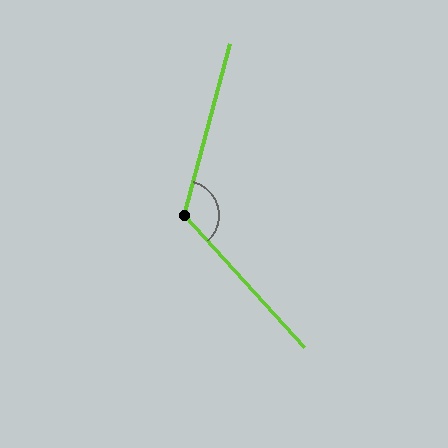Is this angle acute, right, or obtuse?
It is obtuse.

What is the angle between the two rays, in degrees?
Approximately 123 degrees.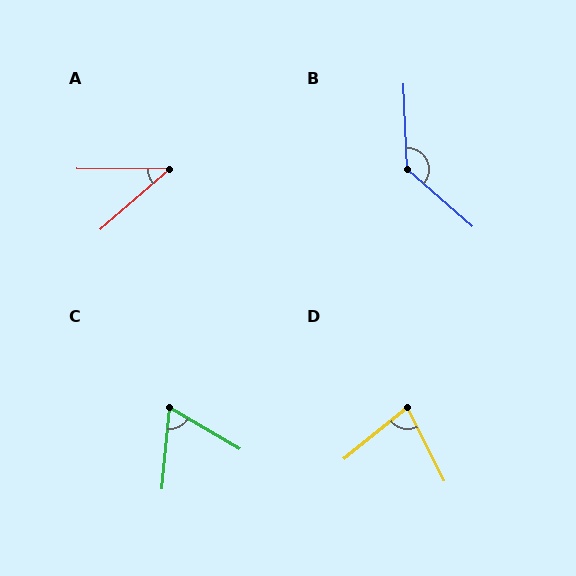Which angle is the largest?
B, at approximately 134 degrees.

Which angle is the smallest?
A, at approximately 42 degrees.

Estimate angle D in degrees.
Approximately 78 degrees.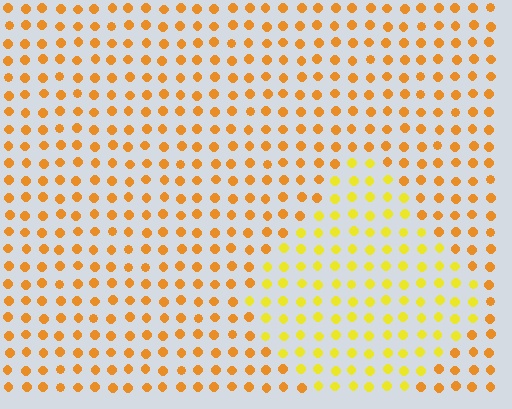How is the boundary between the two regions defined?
The boundary is defined purely by a slight shift in hue (about 28 degrees). Spacing, size, and orientation are identical on both sides.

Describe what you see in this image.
The image is filled with small orange elements in a uniform arrangement. A diamond-shaped region is visible where the elements are tinted to a slightly different hue, forming a subtle color boundary.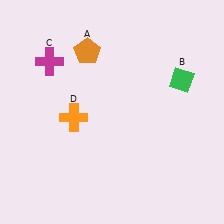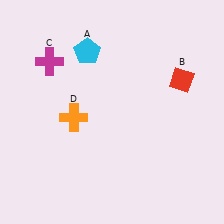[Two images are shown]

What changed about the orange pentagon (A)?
In Image 1, A is orange. In Image 2, it changed to cyan.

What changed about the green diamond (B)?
In Image 1, B is green. In Image 2, it changed to red.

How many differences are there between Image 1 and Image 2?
There are 2 differences between the two images.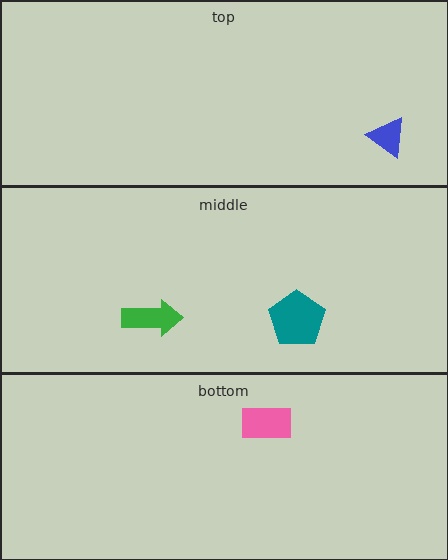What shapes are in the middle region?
The teal pentagon, the green arrow.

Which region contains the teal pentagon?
The middle region.